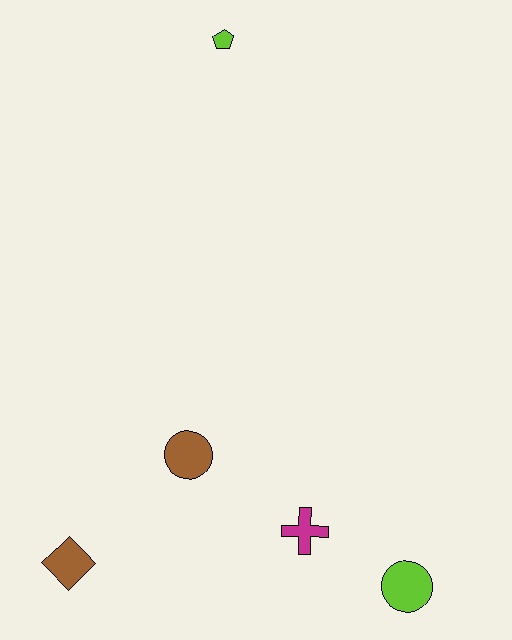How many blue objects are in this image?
There are no blue objects.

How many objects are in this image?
There are 5 objects.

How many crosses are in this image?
There is 1 cross.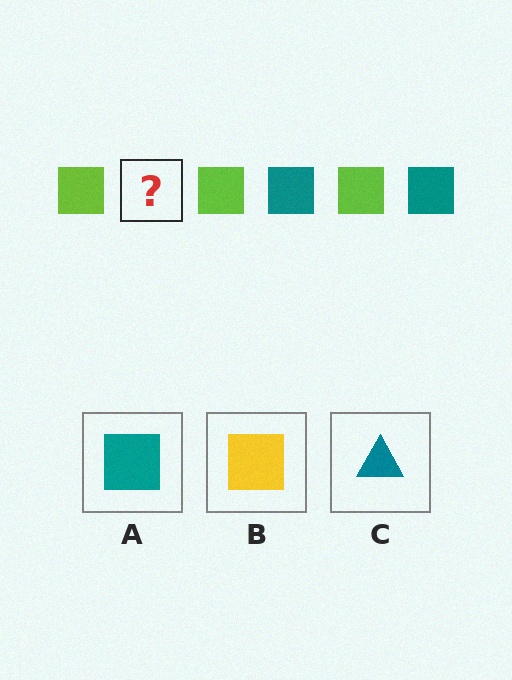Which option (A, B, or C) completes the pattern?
A.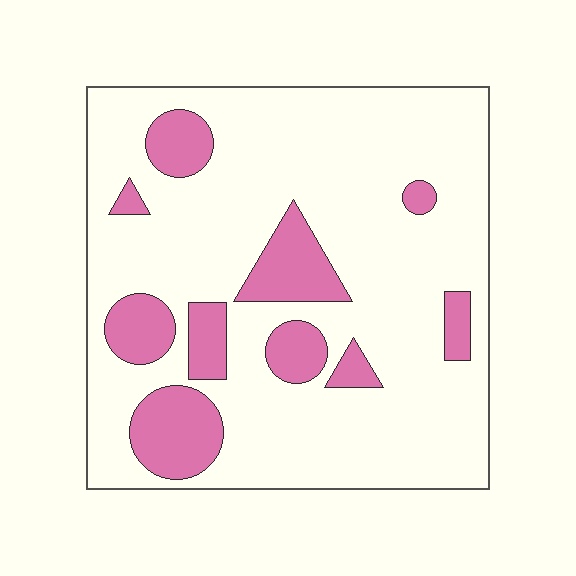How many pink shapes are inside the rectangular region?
10.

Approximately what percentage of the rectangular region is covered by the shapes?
Approximately 20%.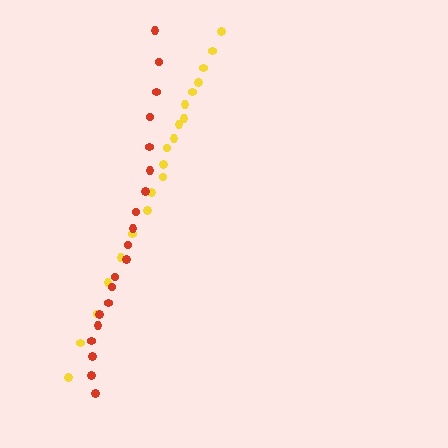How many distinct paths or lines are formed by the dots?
There are 2 distinct paths.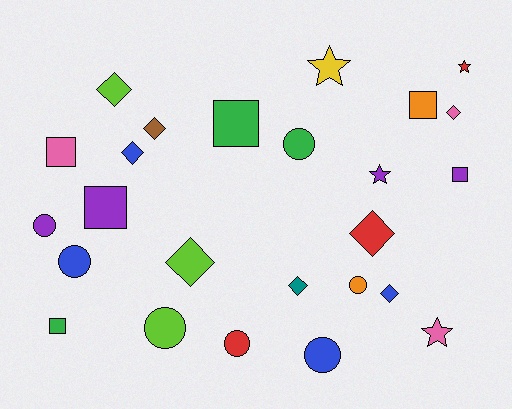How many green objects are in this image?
There are 3 green objects.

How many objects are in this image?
There are 25 objects.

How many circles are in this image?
There are 7 circles.